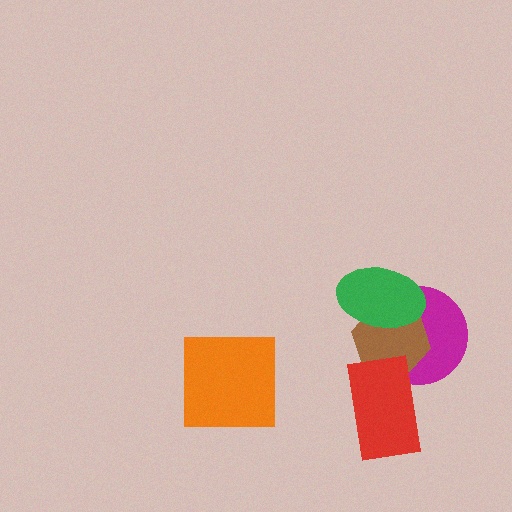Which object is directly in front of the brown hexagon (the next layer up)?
The green ellipse is directly in front of the brown hexagon.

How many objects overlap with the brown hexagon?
3 objects overlap with the brown hexagon.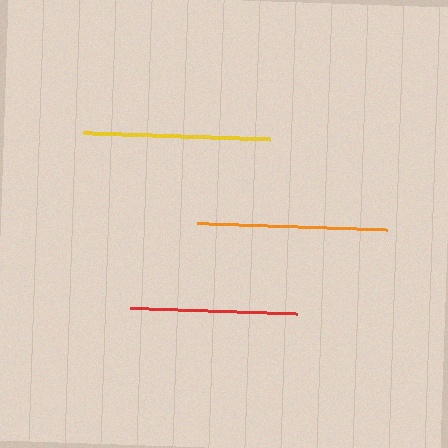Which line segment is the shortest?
The red line is the shortest at approximately 167 pixels.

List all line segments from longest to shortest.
From longest to shortest: orange, yellow, red.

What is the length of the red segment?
The red segment is approximately 167 pixels long.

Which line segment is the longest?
The orange line is the longest at approximately 190 pixels.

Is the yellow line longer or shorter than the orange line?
The orange line is longer than the yellow line.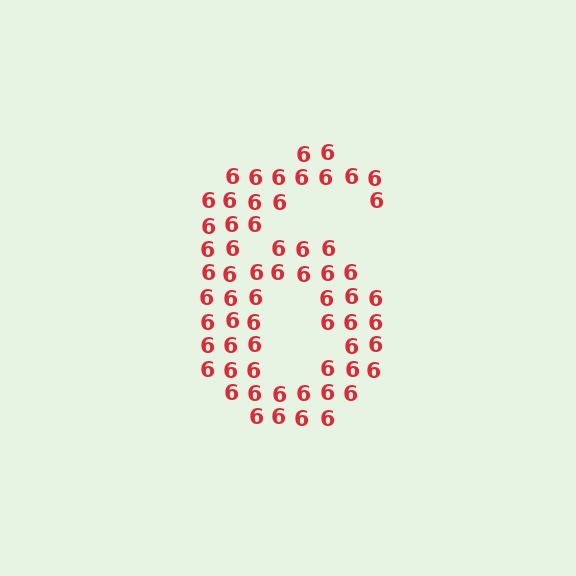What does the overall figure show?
The overall figure shows the digit 6.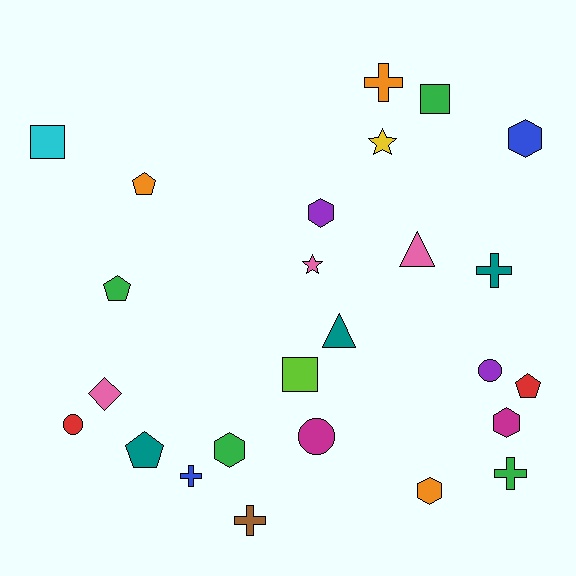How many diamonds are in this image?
There is 1 diamond.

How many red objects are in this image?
There are 2 red objects.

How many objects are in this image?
There are 25 objects.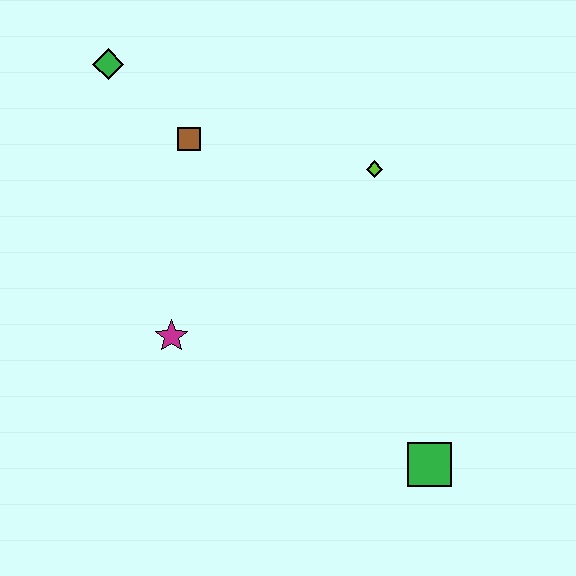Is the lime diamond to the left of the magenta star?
No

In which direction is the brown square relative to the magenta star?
The brown square is above the magenta star.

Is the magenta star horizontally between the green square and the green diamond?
Yes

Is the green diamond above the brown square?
Yes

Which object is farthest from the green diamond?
The green square is farthest from the green diamond.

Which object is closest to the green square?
The magenta star is closest to the green square.